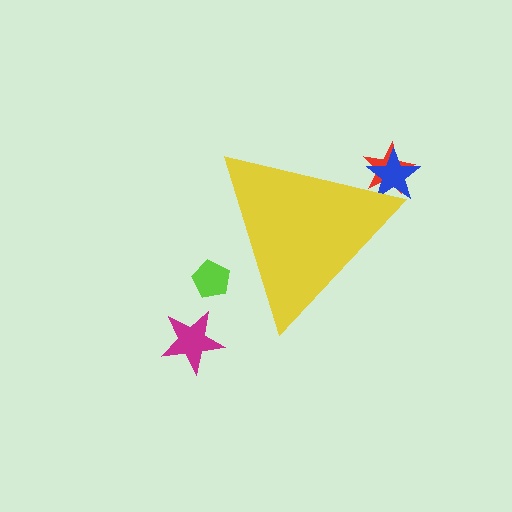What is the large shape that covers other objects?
A yellow triangle.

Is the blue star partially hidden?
Yes, the blue star is partially hidden behind the yellow triangle.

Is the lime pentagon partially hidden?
Yes, the lime pentagon is partially hidden behind the yellow triangle.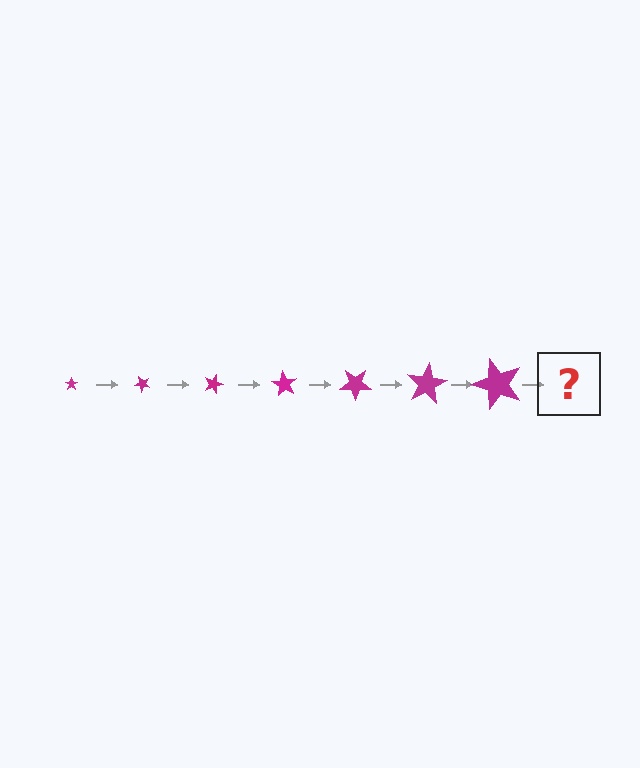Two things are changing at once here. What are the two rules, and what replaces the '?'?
The two rules are that the star grows larger each step and it rotates 45 degrees each step. The '?' should be a star, larger than the previous one and rotated 315 degrees from the start.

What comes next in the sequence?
The next element should be a star, larger than the previous one and rotated 315 degrees from the start.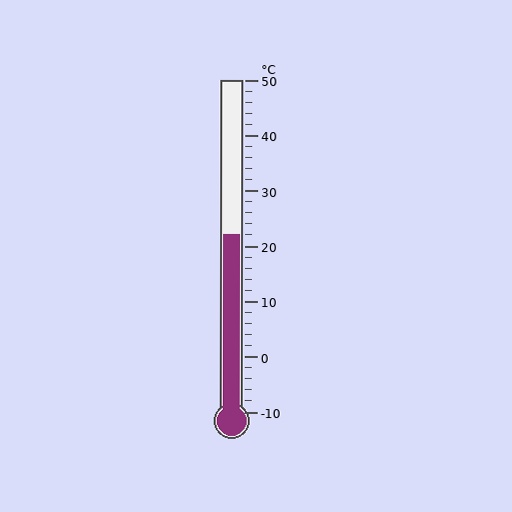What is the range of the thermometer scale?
The thermometer scale ranges from -10°C to 50°C.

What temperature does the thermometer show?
The thermometer shows approximately 22°C.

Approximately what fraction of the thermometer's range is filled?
The thermometer is filled to approximately 55% of its range.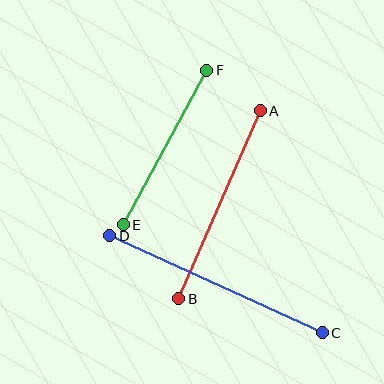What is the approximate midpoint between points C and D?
The midpoint is at approximately (216, 284) pixels.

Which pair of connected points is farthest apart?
Points C and D are farthest apart.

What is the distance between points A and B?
The distance is approximately 205 pixels.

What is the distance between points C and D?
The distance is approximately 233 pixels.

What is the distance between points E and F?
The distance is approximately 176 pixels.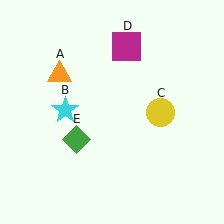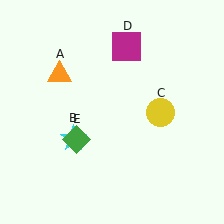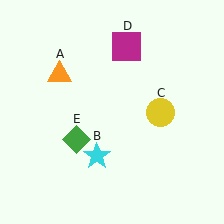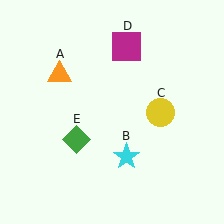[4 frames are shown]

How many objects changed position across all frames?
1 object changed position: cyan star (object B).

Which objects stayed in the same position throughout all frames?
Orange triangle (object A) and yellow circle (object C) and magenta square (object D) and green diamond (object E) remained stationary.